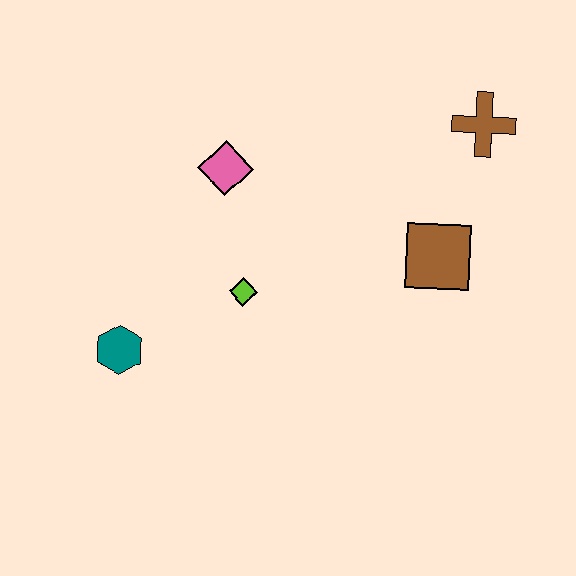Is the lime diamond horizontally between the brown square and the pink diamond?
Yes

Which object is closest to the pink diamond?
The lime diamond is closest to the pink diamond.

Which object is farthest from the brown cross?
The teal hexagon is farthest from the brown cross.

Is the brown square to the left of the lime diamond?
No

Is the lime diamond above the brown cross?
No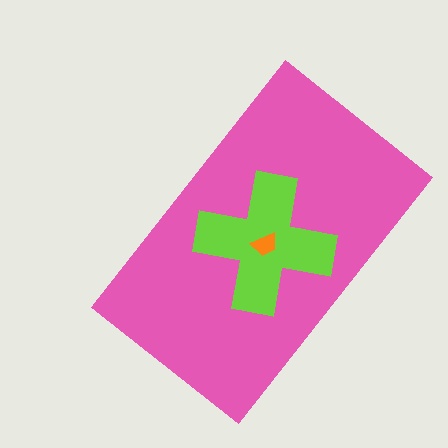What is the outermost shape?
The pink rectangle.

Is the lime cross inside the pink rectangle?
Yes.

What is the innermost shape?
The orange trapezoid.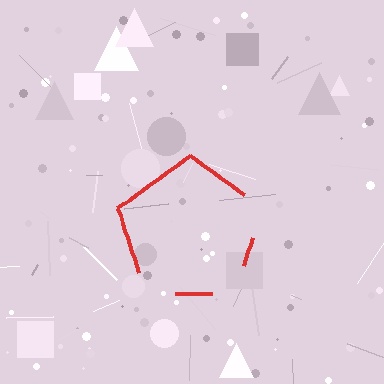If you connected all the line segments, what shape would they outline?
They would outline a pentagon.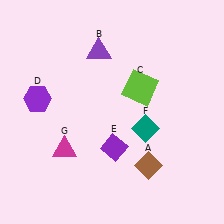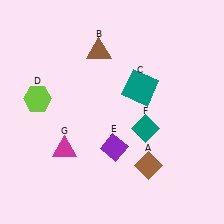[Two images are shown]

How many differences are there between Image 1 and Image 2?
There are 3 differences between the two images.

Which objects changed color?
B changed from purple to brown. C changed from lime to teal. D changed from purple to lime.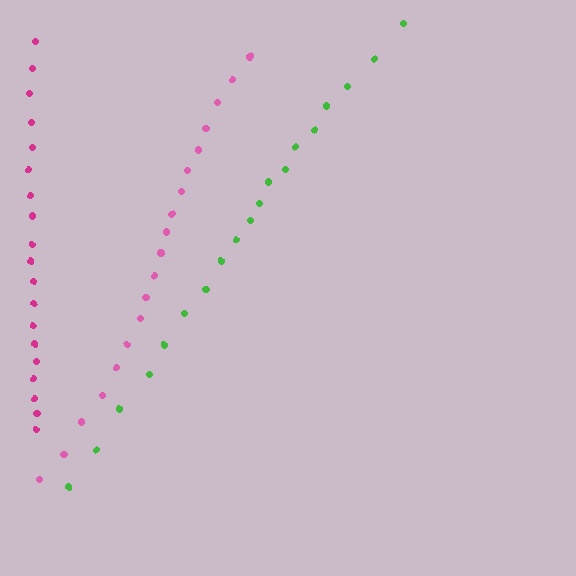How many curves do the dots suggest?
There are 3 distinct paths.